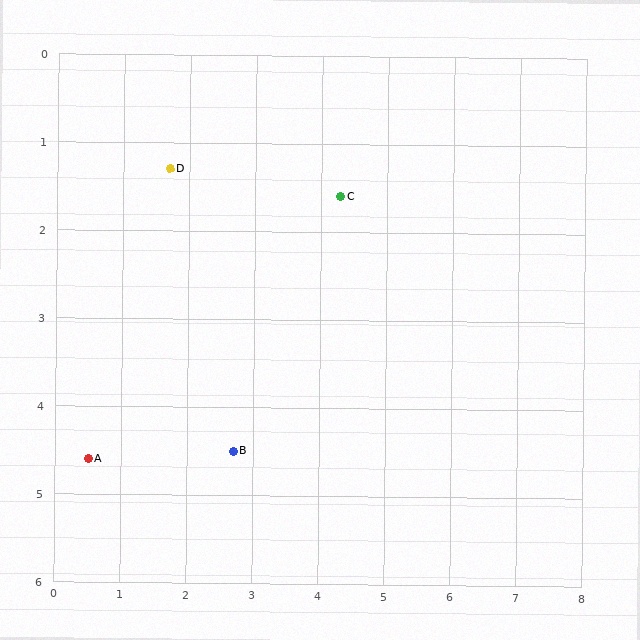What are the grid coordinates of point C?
Point C is at approximately (4.3, 1.6).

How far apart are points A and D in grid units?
Points A and D are about 3.5 grid units apart.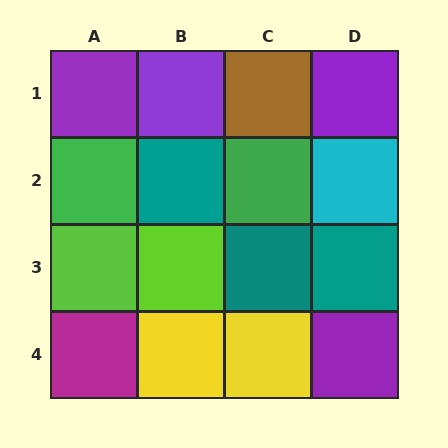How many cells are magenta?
1 cell is magenta.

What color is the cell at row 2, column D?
Cyan.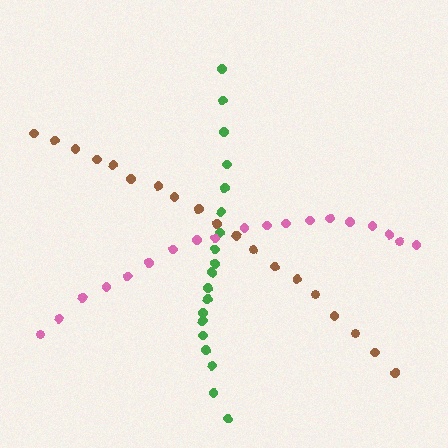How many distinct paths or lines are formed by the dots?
There are 3 distinct paths.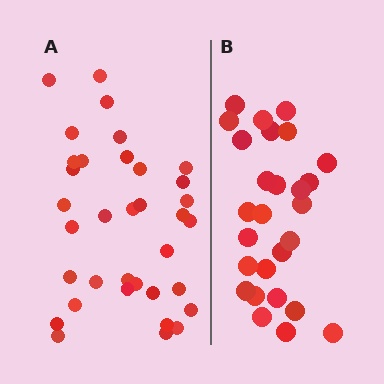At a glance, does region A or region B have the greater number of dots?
Region A (the left region) has more dots.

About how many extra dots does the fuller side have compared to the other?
Region A has roughly 8 or so more dots than region B.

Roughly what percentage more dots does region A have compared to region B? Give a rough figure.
About 30% more.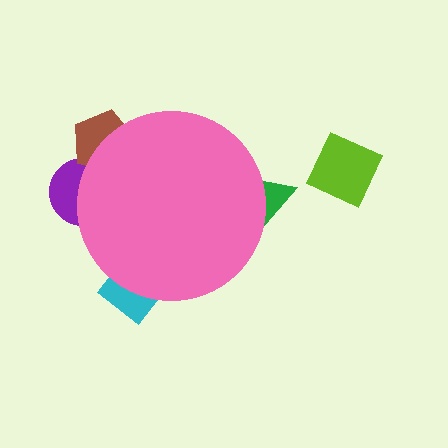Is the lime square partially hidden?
No, the lime square is fully visible.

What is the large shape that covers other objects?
A pink circle.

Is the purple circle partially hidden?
Yes, the purple circle is partially hidden behind the pink circle.